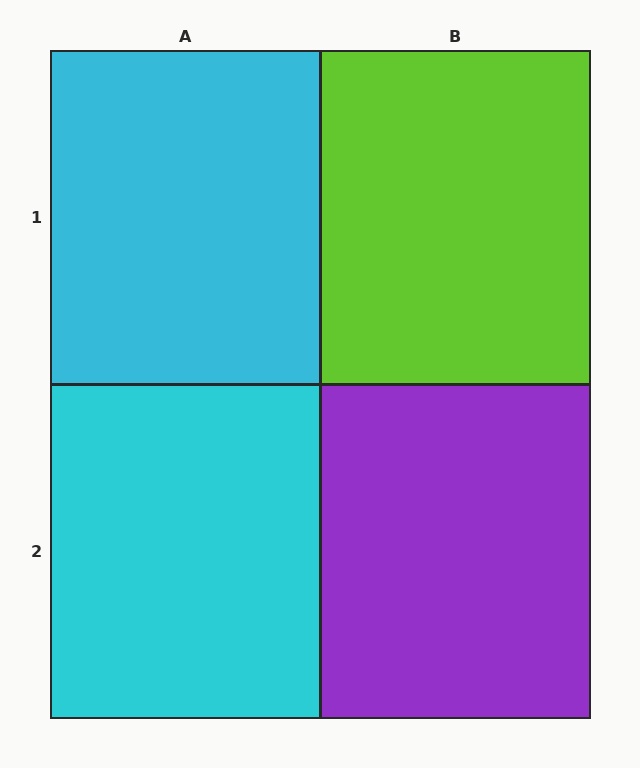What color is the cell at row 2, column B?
Purple.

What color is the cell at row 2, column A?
Cyan.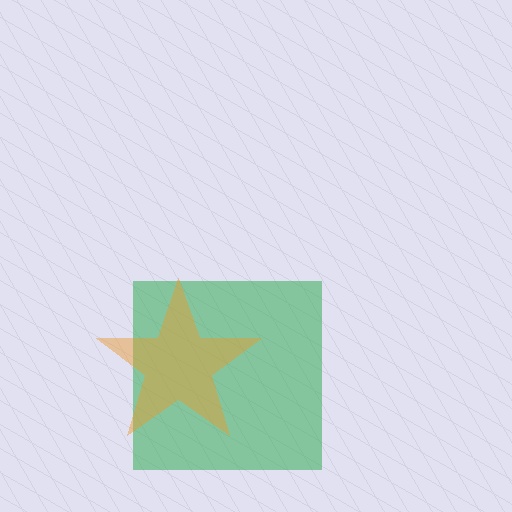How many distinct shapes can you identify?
There are 2 distinct shapes: a green square, an orange star.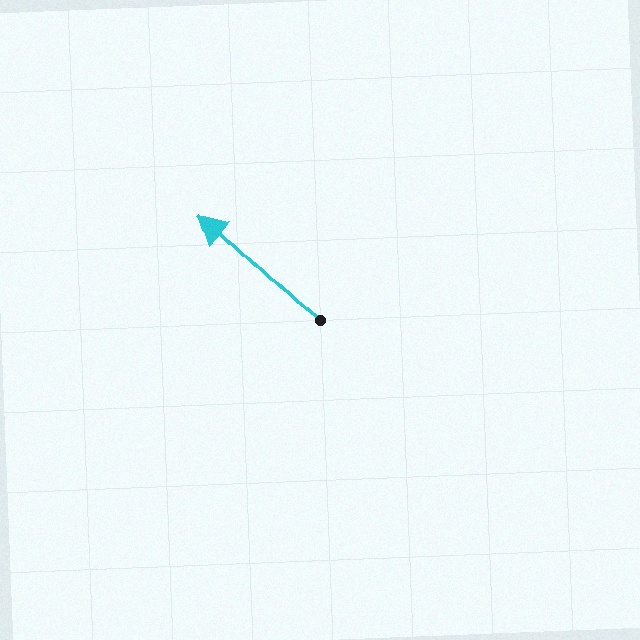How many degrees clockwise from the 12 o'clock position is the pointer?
Approximately 313 degrees.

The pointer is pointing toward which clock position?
Roughly 10 o'clock.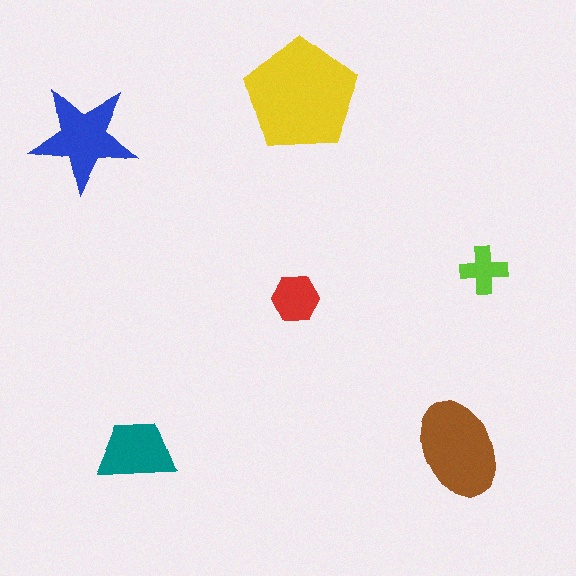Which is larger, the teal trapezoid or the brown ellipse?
The brown ellipse.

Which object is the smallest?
The lime cross.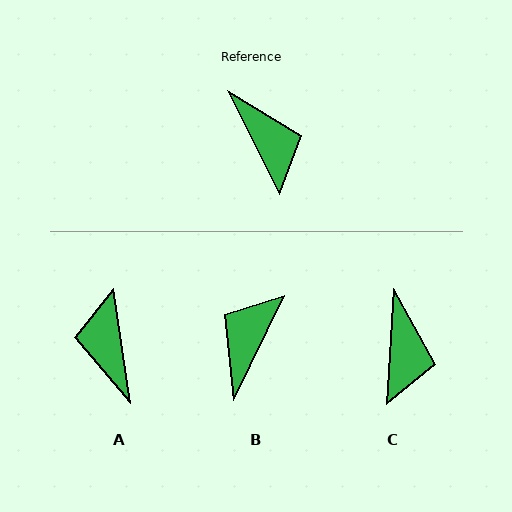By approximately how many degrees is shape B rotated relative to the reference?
Approximately 128 degrees counter-clockwise.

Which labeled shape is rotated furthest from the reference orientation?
A, about 162 degrees away.